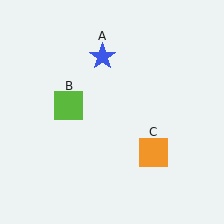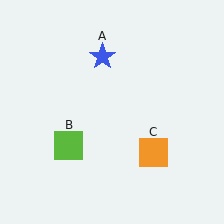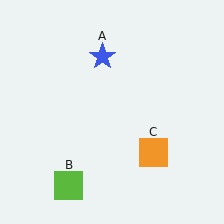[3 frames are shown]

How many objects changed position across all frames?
1 object changed position: lime square (object B).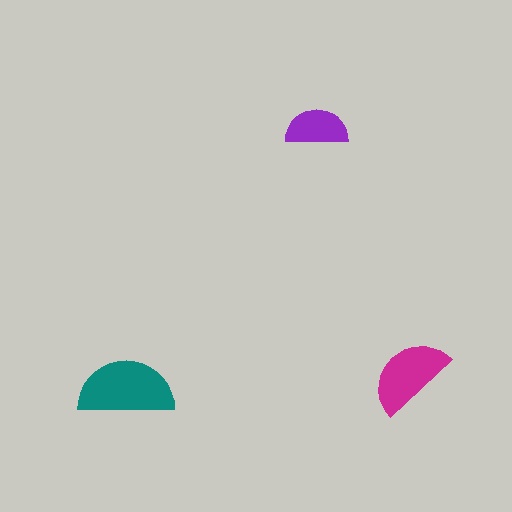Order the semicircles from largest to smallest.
the teal one, the magenta one, the purple one.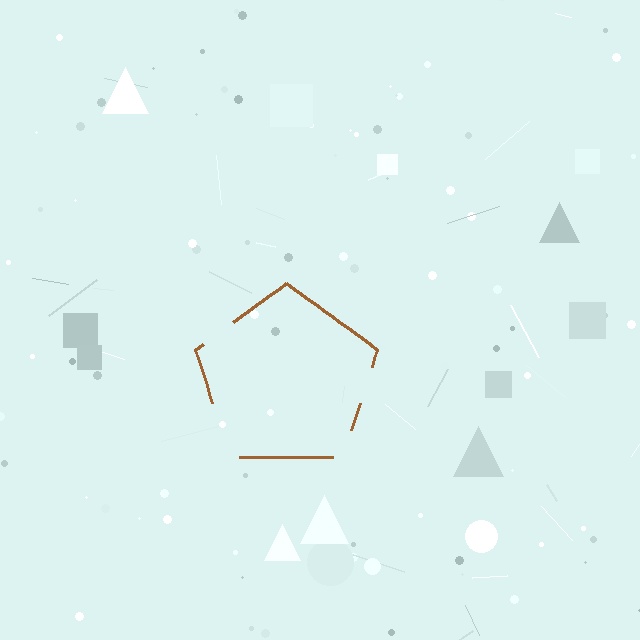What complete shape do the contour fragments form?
The contour fragments form a pentagon.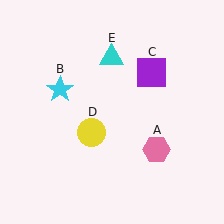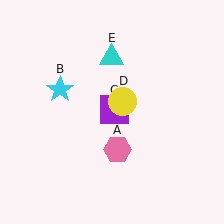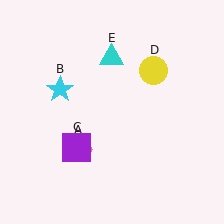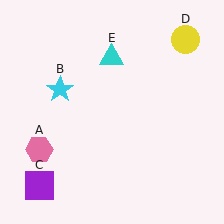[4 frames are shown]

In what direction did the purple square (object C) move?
The purple square (object C) moved down and to the left.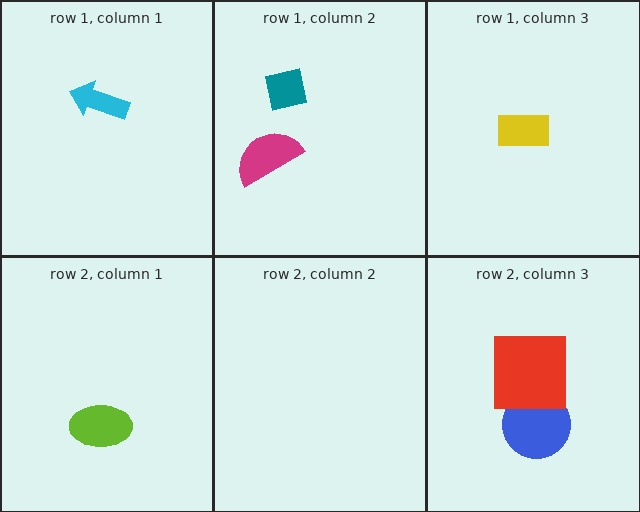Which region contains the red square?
The row 2, column 3 region.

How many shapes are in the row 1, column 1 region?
1.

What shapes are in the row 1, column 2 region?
The magenta semicircle, the teal square.